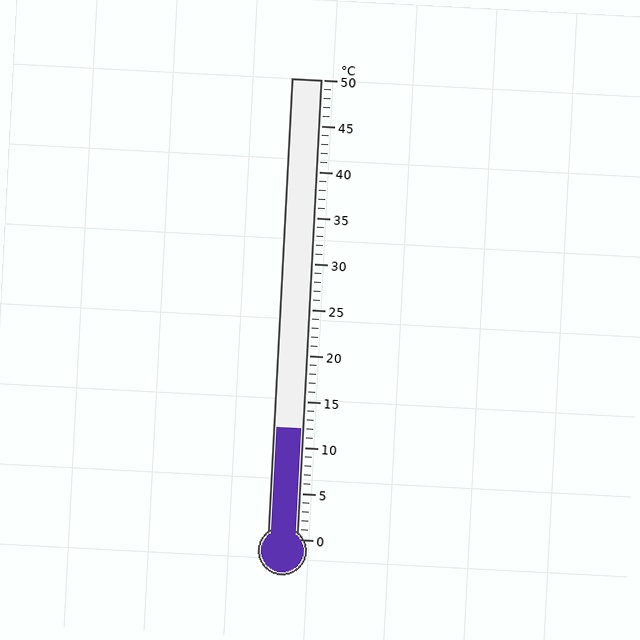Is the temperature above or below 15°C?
The temperature is below 15°C.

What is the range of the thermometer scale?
The thermometer scale ranges from 0°C to 50°C.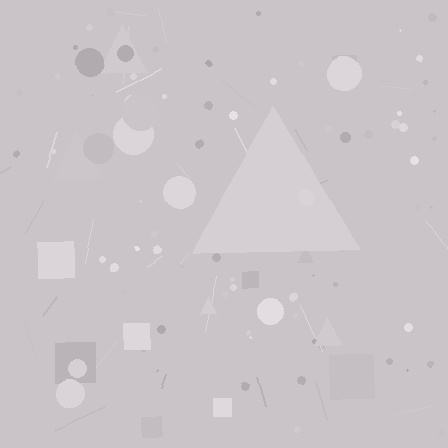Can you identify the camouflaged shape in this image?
The camouflaged shape is a triangle.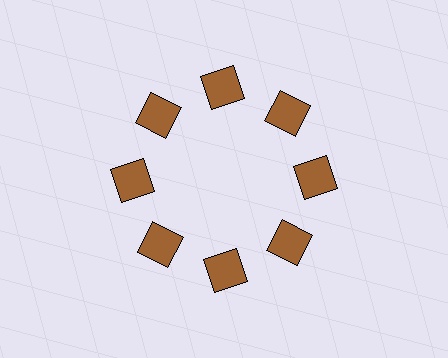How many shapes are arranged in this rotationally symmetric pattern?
There are 8 shapes, arranged in 8 groups of 1.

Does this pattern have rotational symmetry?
Yes, this pattern has 8-fold rotational symmetry. It looks the same after rotating 45 degrees around the center.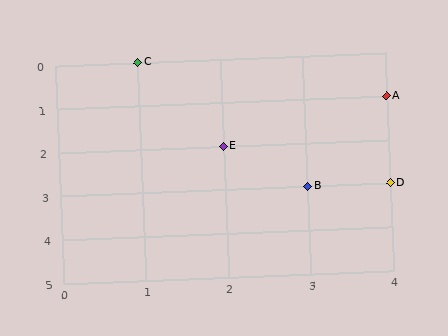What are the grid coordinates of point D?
Point D is at grid coordinates (4, 3).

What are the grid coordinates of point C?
Point C is at grid coordinates (1, 0).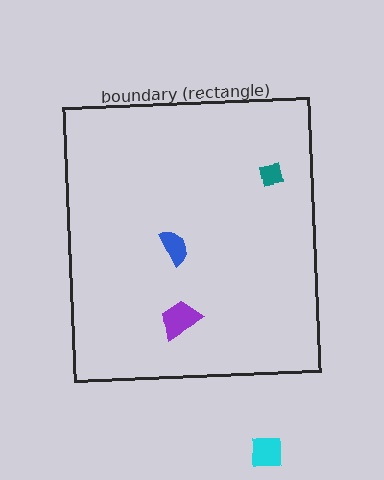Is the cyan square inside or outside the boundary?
Outside.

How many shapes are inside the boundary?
3 inside, 1 outside.